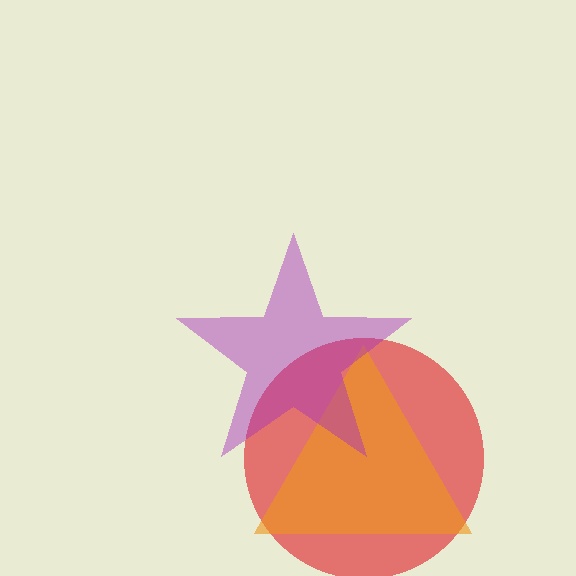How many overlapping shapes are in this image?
There are 3 overlapping shapes in the image.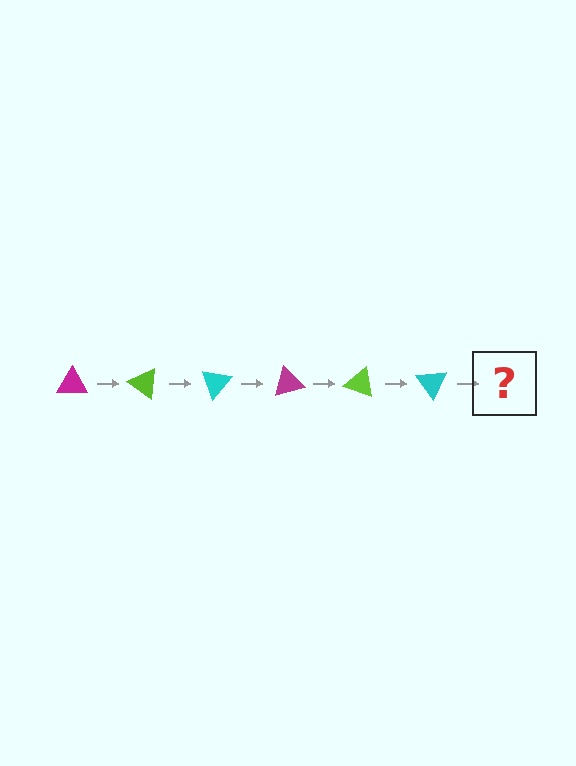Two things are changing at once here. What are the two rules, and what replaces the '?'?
The two rules are that it rotates 35 degrees each step and the color cycles through magenta, lime, and cyan. The '?' should be a magenta triangle, rotated 210 degrees from the start.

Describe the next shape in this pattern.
It should be a magenta triangle, rotated 210 degrees from the start.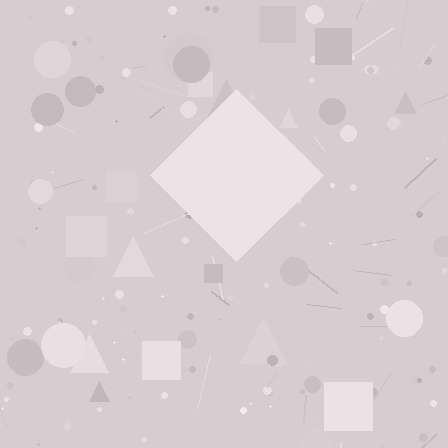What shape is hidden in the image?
A diamond is hidden in the image.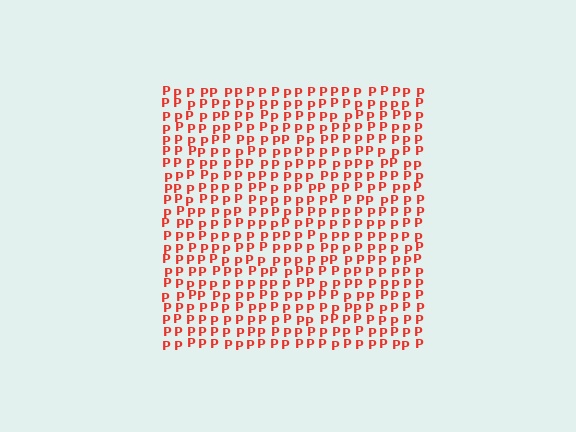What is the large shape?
The large shape is a square.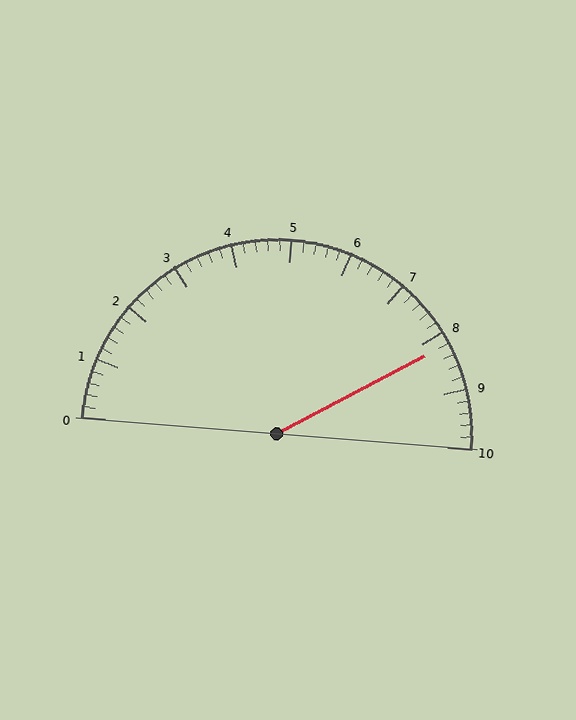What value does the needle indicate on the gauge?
The needle indicates approximately 8.2.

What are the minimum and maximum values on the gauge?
The gauge ranges from 0 to 10.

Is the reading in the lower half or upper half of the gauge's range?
The reading is in the upper half of the range (0 to 10).